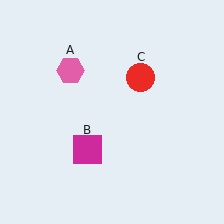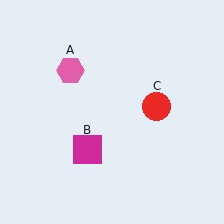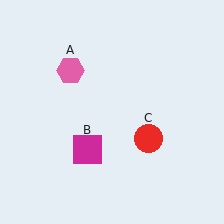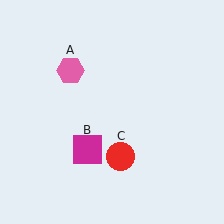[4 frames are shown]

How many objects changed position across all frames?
1 object changed position: red circle (object C).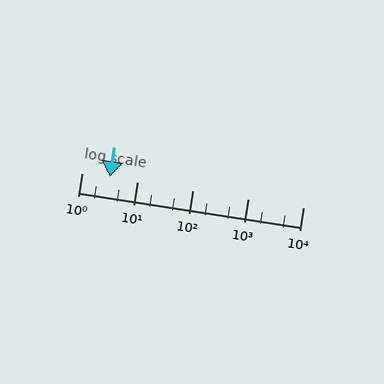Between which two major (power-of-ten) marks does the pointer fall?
The pointer is between 1 and 10.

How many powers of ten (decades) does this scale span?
The scale spans 4 decades, from 1 to 10000.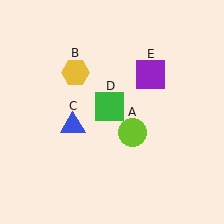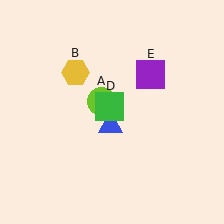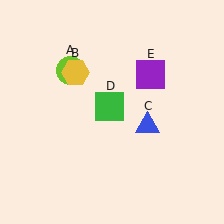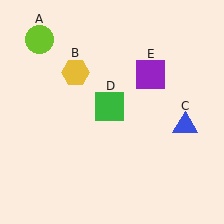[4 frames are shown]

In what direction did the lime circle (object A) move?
The lime circle (object A) moved up and to the left.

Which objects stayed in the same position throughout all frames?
Yellow hexagon (object B) and green square (object D) and purple square (object E) remained stationary.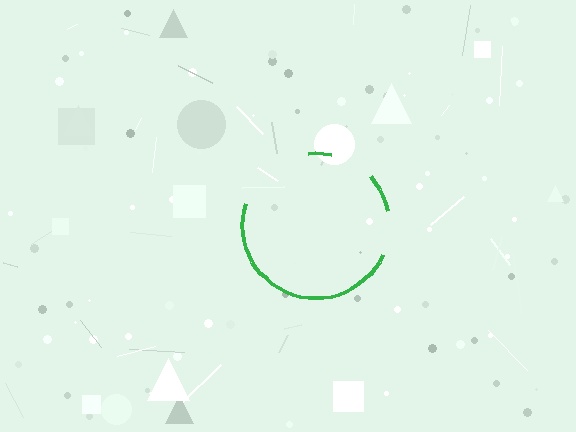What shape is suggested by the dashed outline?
The dashed outline suggests a circle.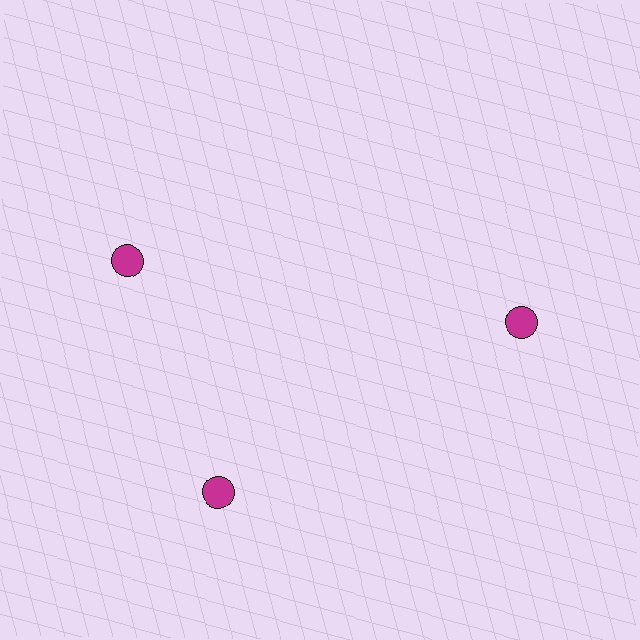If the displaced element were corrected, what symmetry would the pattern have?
It would have 3-fold rotational symmetry — the pattern would map onto itself every 120 degrees.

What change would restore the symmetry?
The symmetry would be restored by rotating it back into even spacing with its neighbors so that all 3 circles sit at equal angles and equal distance from the center.